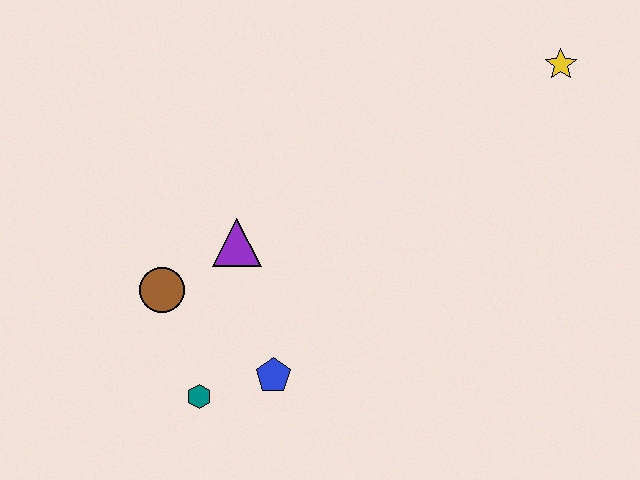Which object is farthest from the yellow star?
The teal hexagon is farthest from the yellow star.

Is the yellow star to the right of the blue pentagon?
Yes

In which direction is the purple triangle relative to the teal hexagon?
The purple triangle is above the teal hexagon.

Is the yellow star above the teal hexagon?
Yes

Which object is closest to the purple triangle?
The brown circle is closest to the purple triangle.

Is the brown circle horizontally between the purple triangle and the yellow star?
No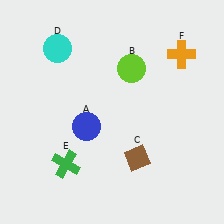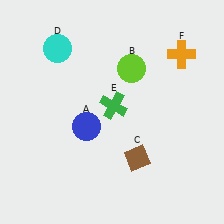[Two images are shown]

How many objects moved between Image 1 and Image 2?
1 object moved between the two images.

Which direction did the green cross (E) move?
The green cross (E) moved up.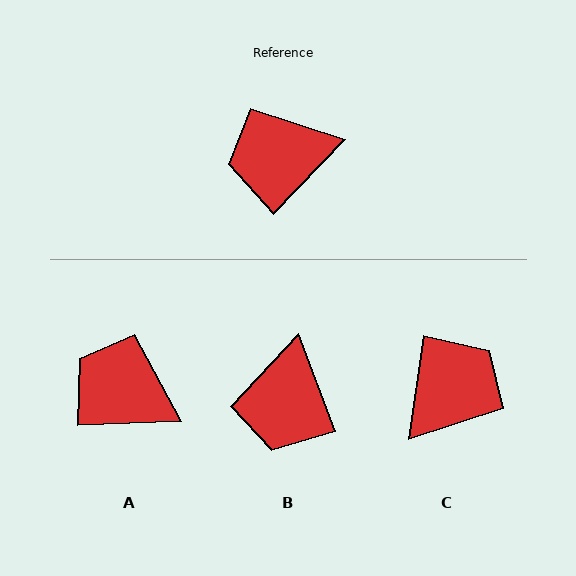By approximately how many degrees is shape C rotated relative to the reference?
Approximately 144 degrees clockwise.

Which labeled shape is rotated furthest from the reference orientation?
C, about 144 degrees away.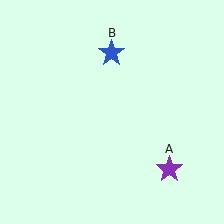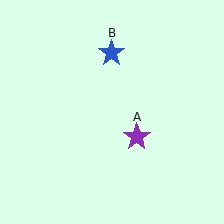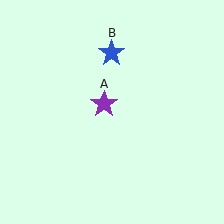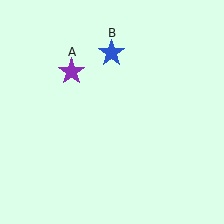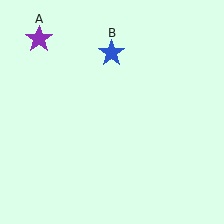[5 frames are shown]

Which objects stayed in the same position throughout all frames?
Blue star (object B) remained stationary.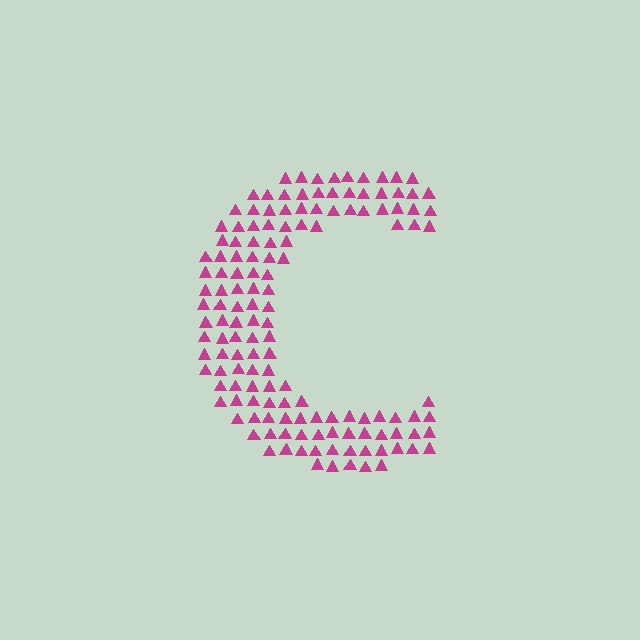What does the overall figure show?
The overall figure shows the letter C.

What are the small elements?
The small elements are triangles.